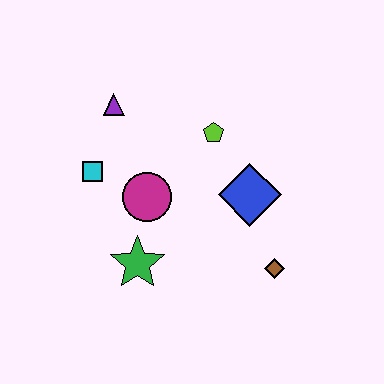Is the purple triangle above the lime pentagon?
Yes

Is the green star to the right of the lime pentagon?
No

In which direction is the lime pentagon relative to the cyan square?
The lime pentagon is to the right of the cyan square.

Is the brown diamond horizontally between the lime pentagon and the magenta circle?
No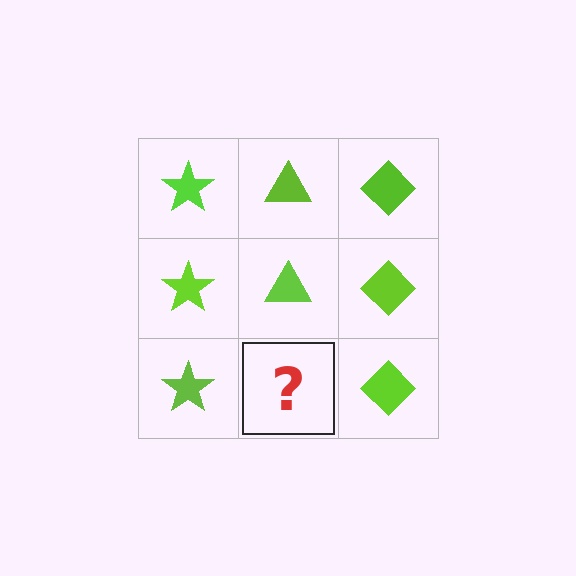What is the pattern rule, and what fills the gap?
The rule is that each column has a consistent shape. The gap should be filled with a lime triangle.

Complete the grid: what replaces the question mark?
The question mark should be replaced with a lime triangle.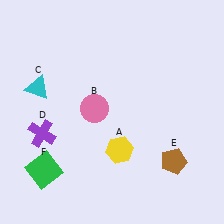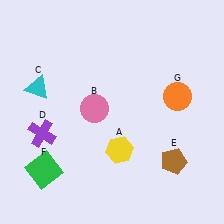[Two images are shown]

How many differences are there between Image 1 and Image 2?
There is 1 difference between the two images.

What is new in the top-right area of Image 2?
An orange circle (G) was added in the top-right area of Image 2.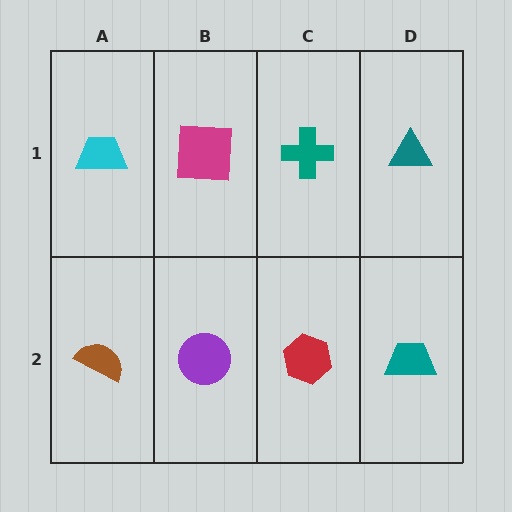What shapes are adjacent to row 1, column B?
A purple circle (row 2, column B), a cyan trapezoid (row 1, column A), a teal cross (row 1, column C).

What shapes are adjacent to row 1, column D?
A teal trapezoid (row 2, column D), a teal cross (row 1, column C).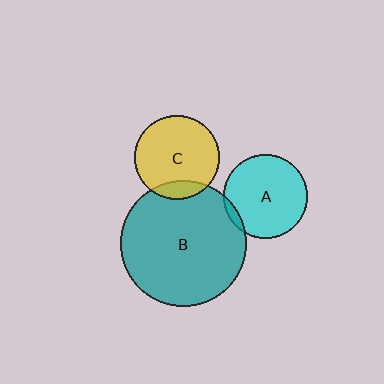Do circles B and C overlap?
Yes.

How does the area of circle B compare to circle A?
Approximately 2.2 times.